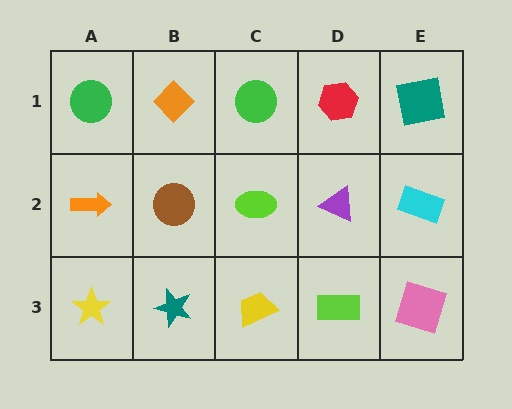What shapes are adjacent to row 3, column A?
An orange arrow (row 2, column A), a teal star (row 3, column B).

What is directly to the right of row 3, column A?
A teal star.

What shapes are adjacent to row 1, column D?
A purple triangle (row 2, column D), a green circle (row 1, column C), a teal square (row 1, column E).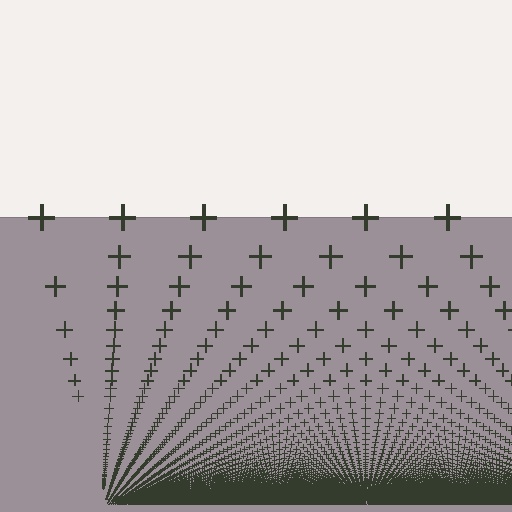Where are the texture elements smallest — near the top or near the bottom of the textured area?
Near the bottom.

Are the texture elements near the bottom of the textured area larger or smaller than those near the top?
Smaller. The gradient is inverted — elements near the bottom are smaller and denser.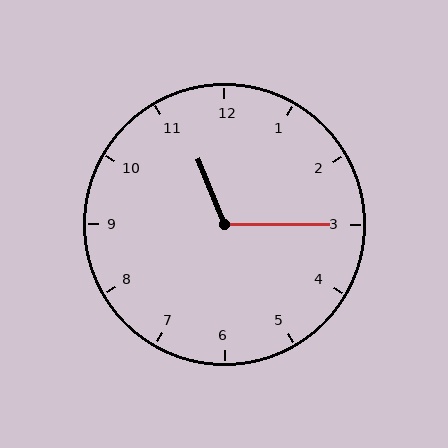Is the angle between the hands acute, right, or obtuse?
It is obtuse.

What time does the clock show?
11:15.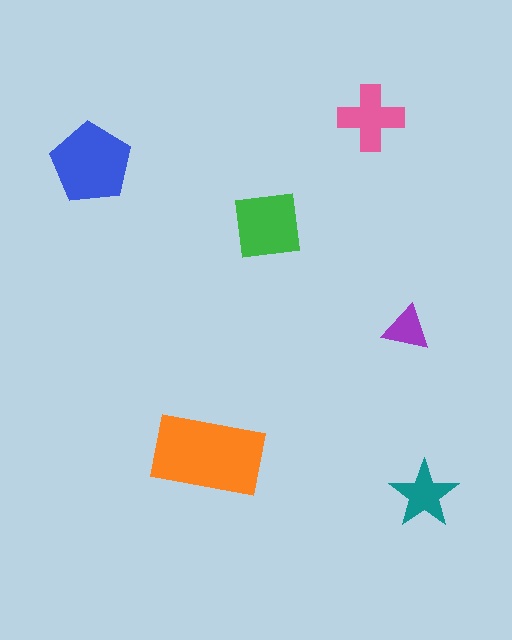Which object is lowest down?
The teal star is bottommost.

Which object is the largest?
The orange rectangle.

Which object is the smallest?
The purple triangle.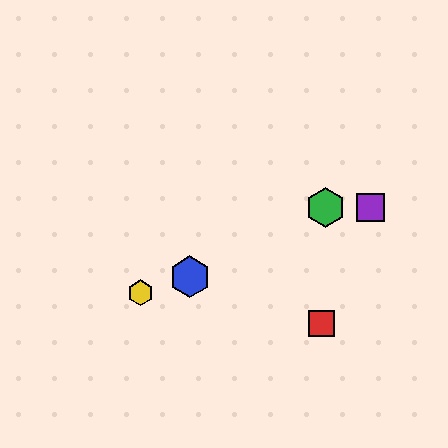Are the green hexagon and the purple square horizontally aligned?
Yes, both are at y≈208.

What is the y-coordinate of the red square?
The red square is at y≈323.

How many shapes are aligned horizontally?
2 shapes (the green hexagon, the purple square) are aligned horizontally.